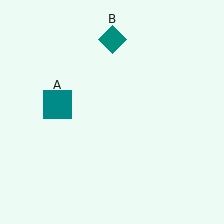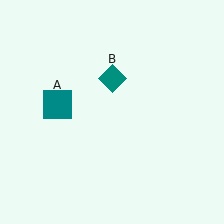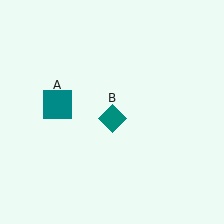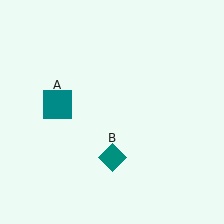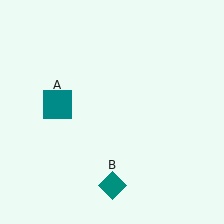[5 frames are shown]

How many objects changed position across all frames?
1 object changed position: teal diamond (object B).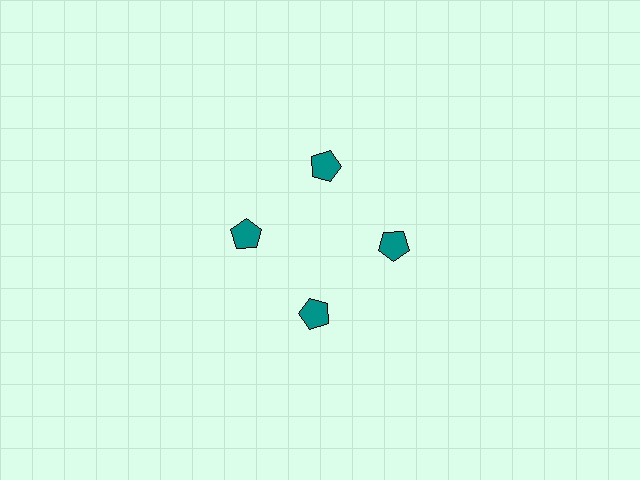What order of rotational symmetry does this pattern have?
This pattern has 4-fold rotational symmetry.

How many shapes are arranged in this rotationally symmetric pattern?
There are 4 shapes, arranged in 4 groups of 1.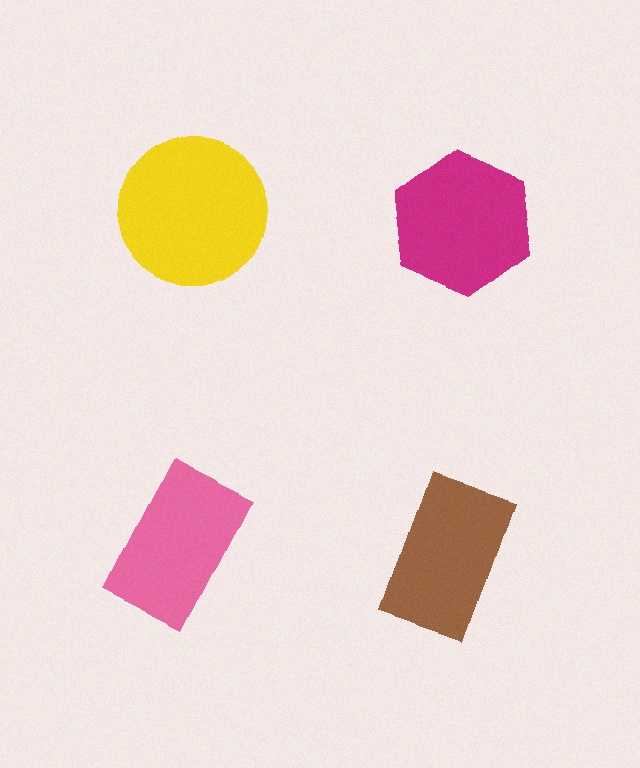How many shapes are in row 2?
2 shapes.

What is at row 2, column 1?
A pink rectangle.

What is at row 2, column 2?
A brown rectangle.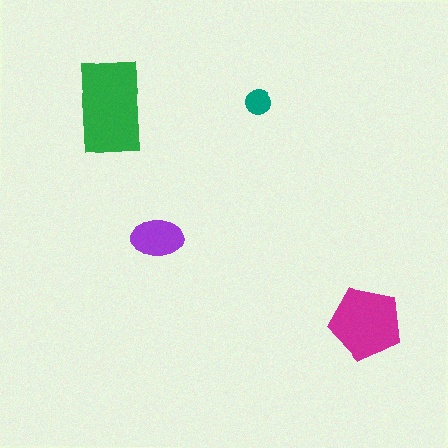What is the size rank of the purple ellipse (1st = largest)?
3rd.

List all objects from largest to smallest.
The green rectangle, the magenta pentagon, the purple ellipse, the teal circle.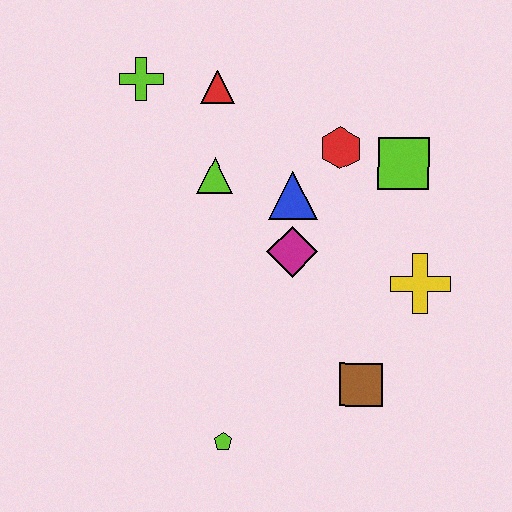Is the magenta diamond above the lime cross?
No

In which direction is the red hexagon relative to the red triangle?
The red hexagon is to the right of the red triangle.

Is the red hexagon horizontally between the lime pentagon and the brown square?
Yes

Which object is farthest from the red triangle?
The lime pentagon is farthest from the red triangle.